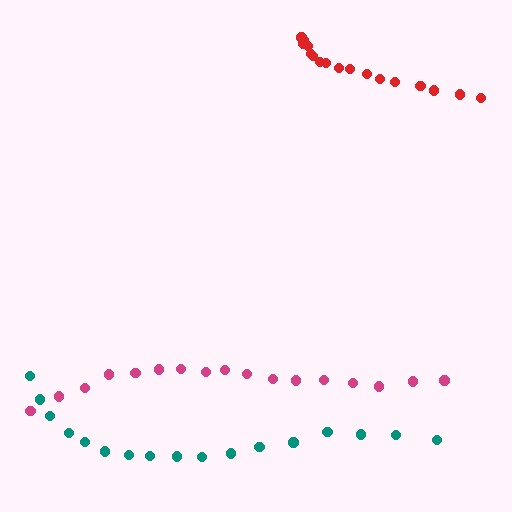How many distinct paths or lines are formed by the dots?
There are 3 distinct paths.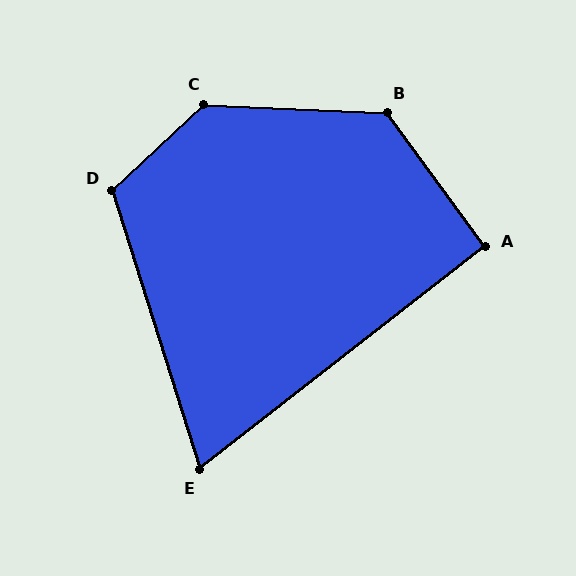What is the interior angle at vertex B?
Approximately 129 degrees (obtuse).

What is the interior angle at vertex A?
Approximately 92 degrees (approximately right).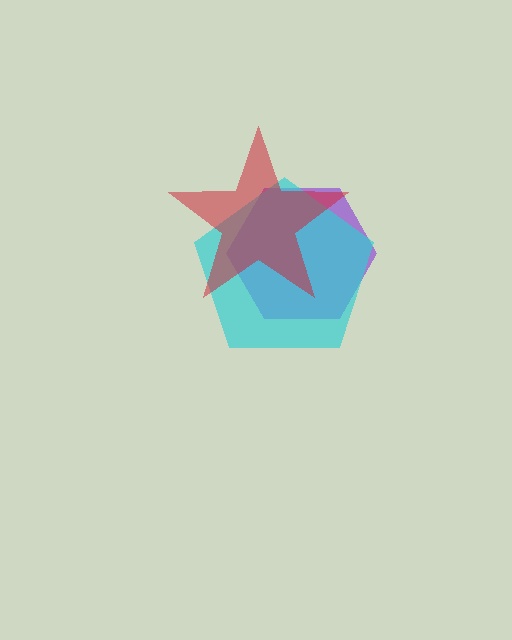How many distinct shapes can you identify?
There are 3 distinct shapes: a purple hexagon, a cyan pentagon, a red star.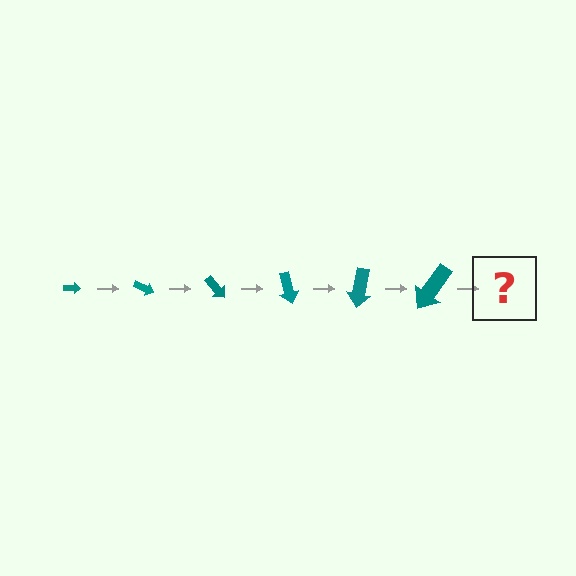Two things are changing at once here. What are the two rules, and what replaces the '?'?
The two rules are that the arrow grows larger each step and it rotates 25 degrees each step. The '?' should be an arrow, larger than the previous one and rotated 150 degrees from the start.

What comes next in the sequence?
The next element should be an arrow, larger than the previous one and rotated 150 degrees from the start.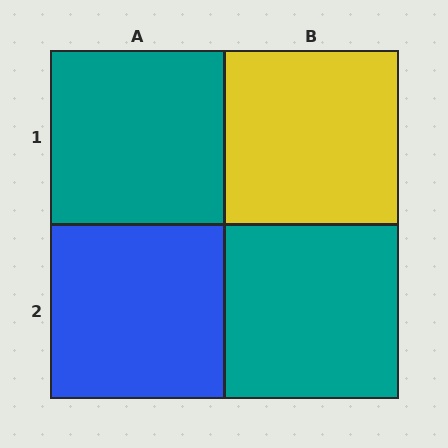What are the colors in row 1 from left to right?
Teal, yellow.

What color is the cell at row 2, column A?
Blue.